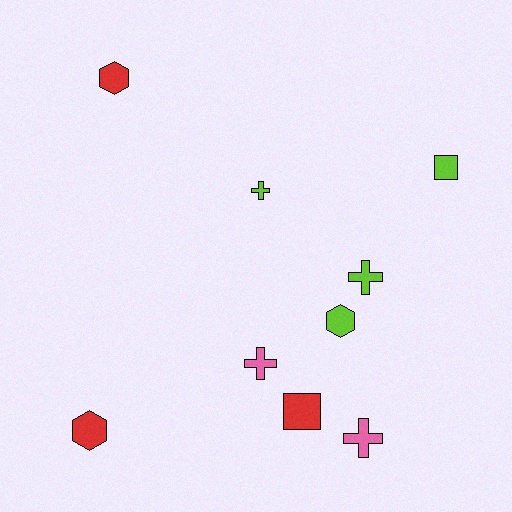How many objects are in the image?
There are 9 objects.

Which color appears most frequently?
Lime, with 4 objects.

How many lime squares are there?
There is 1 lime square.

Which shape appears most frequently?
Cross, with 4 objects.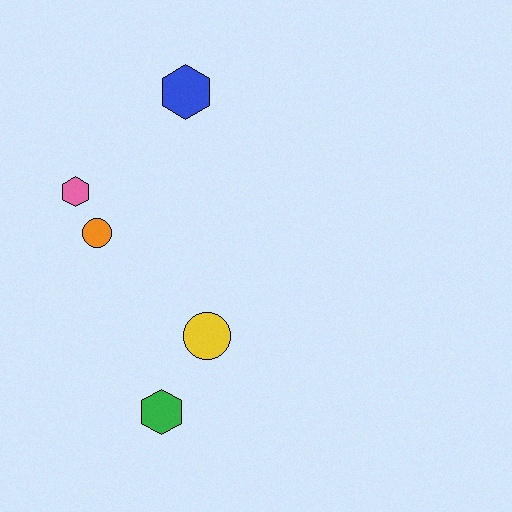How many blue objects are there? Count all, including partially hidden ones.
There is 1 blue object.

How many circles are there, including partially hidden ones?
There are 2 circles.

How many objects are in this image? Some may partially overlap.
There are 5 objects.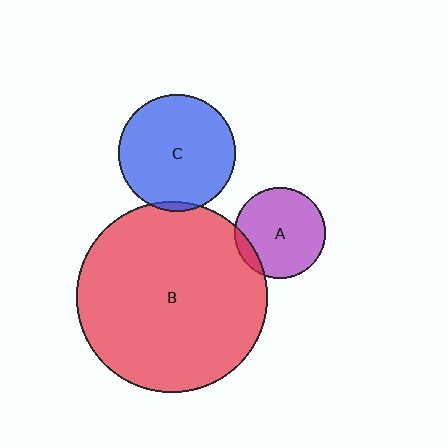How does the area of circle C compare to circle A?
Approximately 1.7 times.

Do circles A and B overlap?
Yes.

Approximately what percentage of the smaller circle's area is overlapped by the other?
Approximately 10%.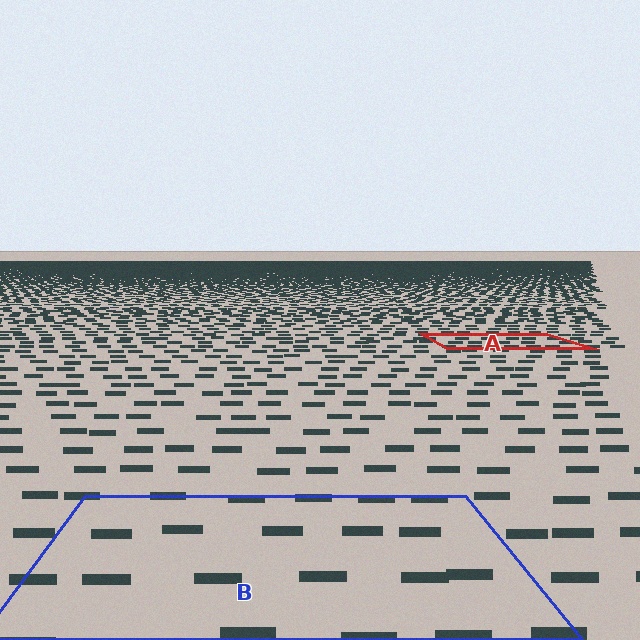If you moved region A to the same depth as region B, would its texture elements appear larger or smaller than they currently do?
They would appear larger. At a closer depth, the same texture elements are projected at a bigger on-screen size.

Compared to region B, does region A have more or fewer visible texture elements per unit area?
Region A has more texture elements per unit area — they are packed more densely because it is farther away.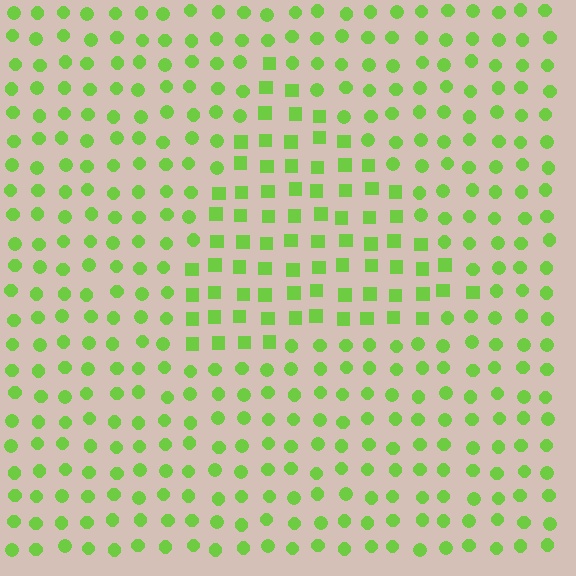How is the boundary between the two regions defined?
The boundary is defined by a change in element shape: squares inside vs. circles outside. All elements share the same color and spacing.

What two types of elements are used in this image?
The image uses squares inside the triangle region and circles outside it.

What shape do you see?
I see a triangle.